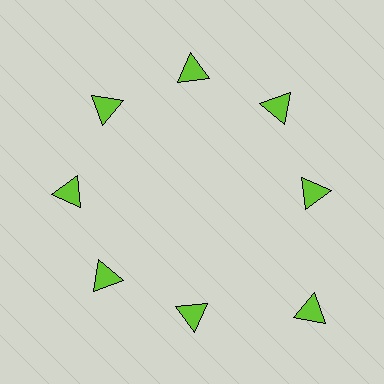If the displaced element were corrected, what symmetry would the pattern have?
It would have 8-fold rotational symmetry — the pattern would map onto itself every 45 degrees.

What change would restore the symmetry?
The symmetry would be restored by moving it inward, back onto the ring so that all 8 triangles sit at equal angles and equal distance from the center.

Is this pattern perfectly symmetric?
No. The 8 lime triangles are arranged in a ring, but one element near the 4 o'clock position is pushed outward from the center, breaking the 8-fold rotational symmetry.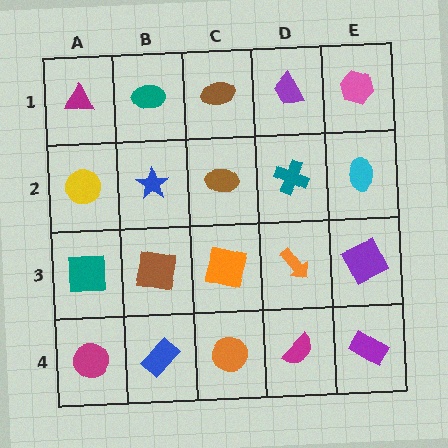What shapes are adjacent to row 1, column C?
A brown ellipse (row 2, column C), a teal ellipse (row 1, column B), a purple trapezoid (row 1, column D).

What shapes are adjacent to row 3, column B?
A blue star (row 2, column B), a blue rectangle (row 4, column B), a teal square (row 3, column A), an orange square (row 3, column C).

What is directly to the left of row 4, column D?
An orange circle.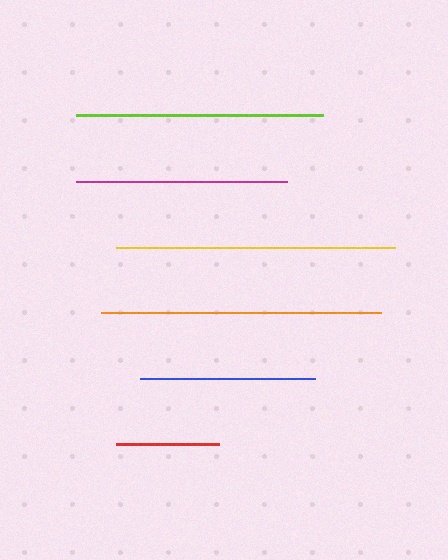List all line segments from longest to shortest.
From longest to shortest: orange, yellow, lime, magenta, blue, red.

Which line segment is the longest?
The orange line is the longest at approximately 280 pixels.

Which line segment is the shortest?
The red line is the shortest at approximately 103 pixels.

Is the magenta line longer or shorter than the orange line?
The orange line is longer than the magenta line.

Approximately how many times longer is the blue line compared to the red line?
The blue line is approximately 1.7 times the length of the red line.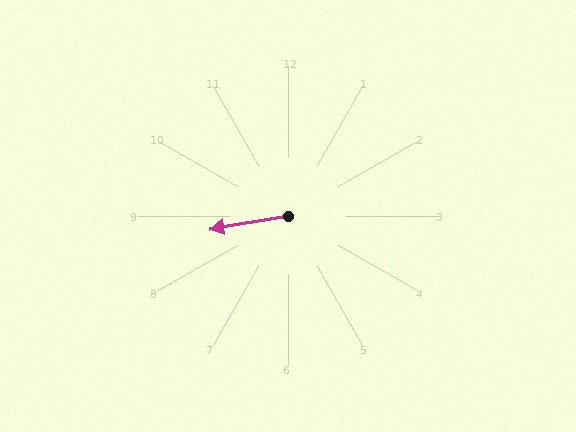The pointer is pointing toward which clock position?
Roughly 9 o'clock.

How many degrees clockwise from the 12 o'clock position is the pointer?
Approximately 261 degrees.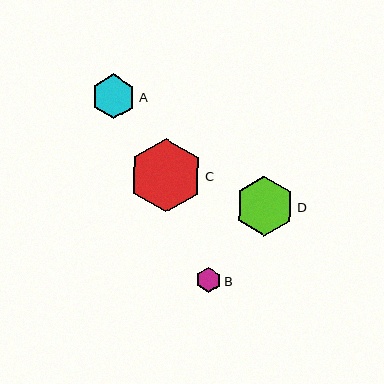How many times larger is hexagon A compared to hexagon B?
Hexagon A is approximately 1.8 times the size of hexagon B.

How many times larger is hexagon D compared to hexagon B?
Hexagon D is approximately 2.4 times the size of hexagon B.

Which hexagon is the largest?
Hexagon C is the largest with a size of approximately 73 pixels.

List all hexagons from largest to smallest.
From largest to smallest: C, D, A, B.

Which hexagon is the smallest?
Hexagon B is the smallest with a size of approximately 25 pixels.